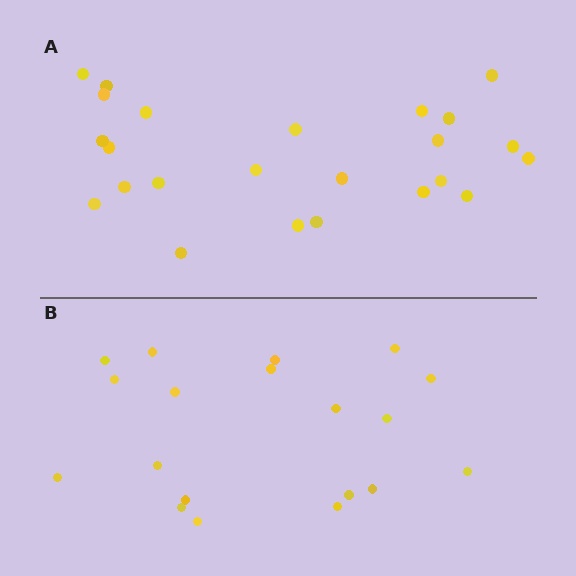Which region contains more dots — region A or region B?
Region A (the top region) has more dots.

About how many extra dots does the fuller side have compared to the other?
Region A has about 5 more dots than region B.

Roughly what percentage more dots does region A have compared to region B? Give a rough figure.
About 25% more.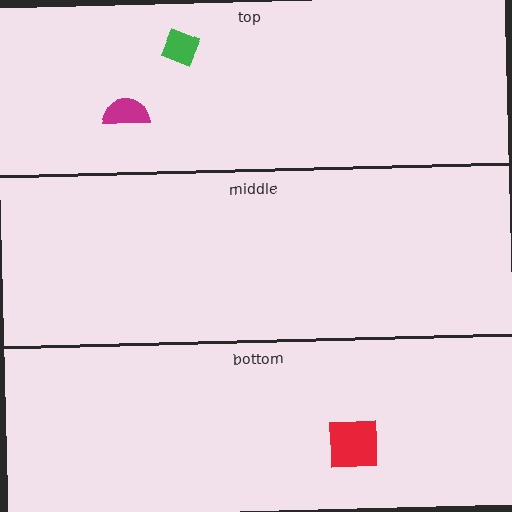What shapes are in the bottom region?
The red square.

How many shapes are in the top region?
2.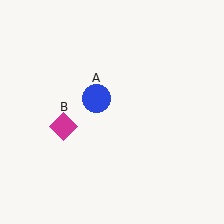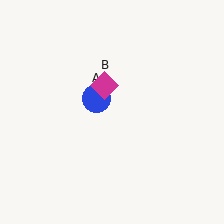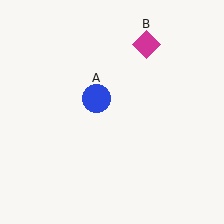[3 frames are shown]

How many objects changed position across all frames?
1 object changed position: magenta diamond (object B).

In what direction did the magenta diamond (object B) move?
The magenta diamond (object B) moved up and to the right.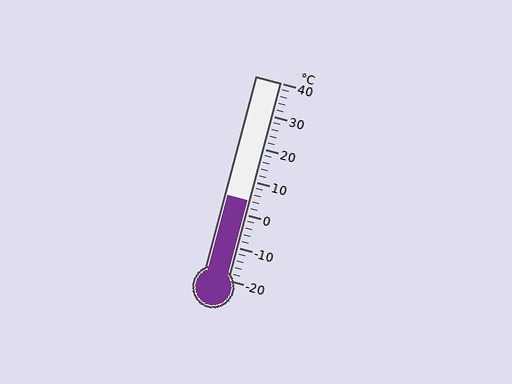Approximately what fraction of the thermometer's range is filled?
The thermometer is filled to approximately 40% of its range.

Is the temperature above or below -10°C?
The temperature is above -10°C.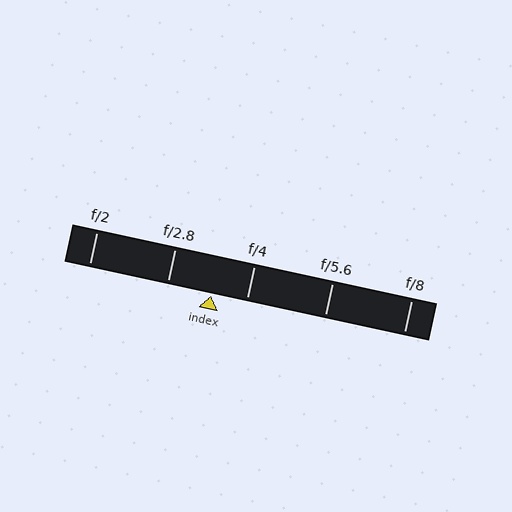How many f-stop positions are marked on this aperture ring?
There are 5 f-stop positions marked.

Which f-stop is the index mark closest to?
The index mark is closest to f/4.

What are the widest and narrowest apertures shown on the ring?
The widest aperture shown is f/2 and the narrowest is f/8.